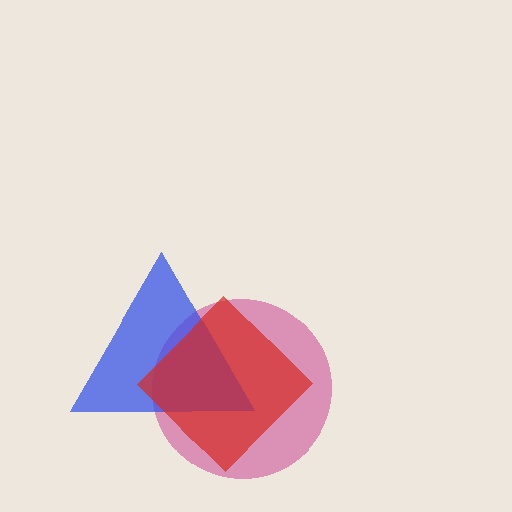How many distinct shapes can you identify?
There are 3 distinct shapes: a magenta circle, a blue triangle, a red diamond.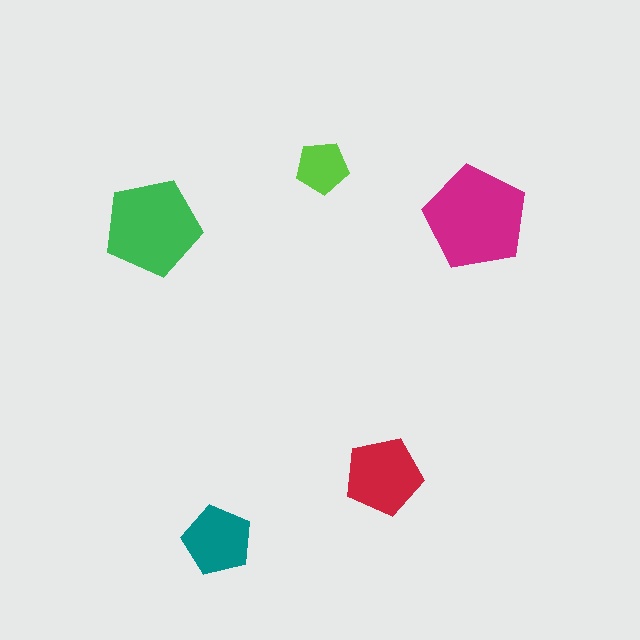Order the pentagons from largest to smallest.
the magenta one, the green one, the red one, the teal one, the lime one.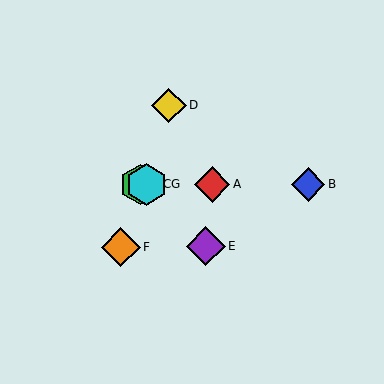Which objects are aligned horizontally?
Objects A, B, C, G are aligned horizontally.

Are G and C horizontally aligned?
Yes, both are at y≈184.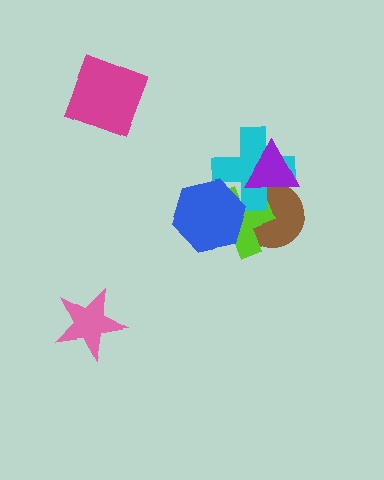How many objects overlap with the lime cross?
3 objects overlap with the lime cross.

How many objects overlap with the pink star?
0 objects overlap with the pink star.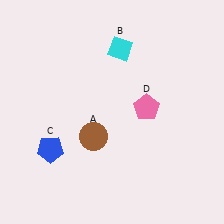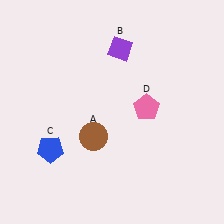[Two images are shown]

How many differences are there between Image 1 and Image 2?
There is 1 difference between the two images.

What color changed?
The diamond (B) changed from cyan in Image 1 to purple in Image 2.